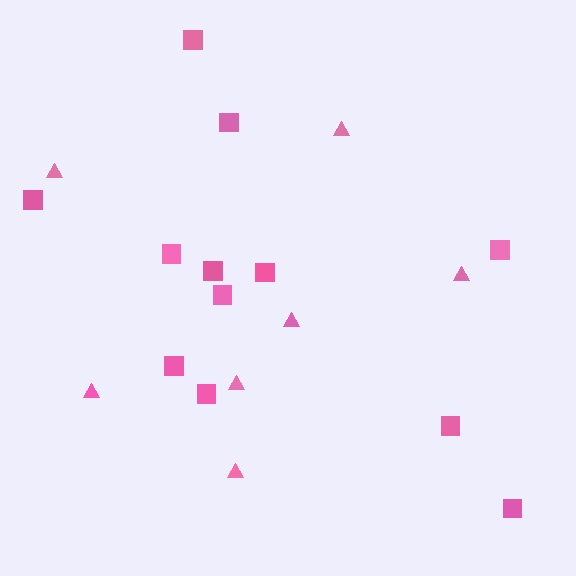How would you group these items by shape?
There are 2 groups: one group of triangles (7) and one group of squares (12).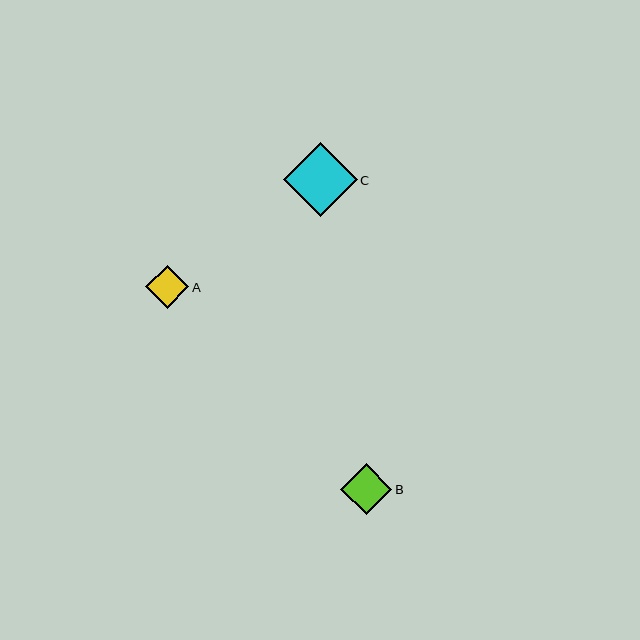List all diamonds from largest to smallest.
From largest to smallest: C, B, A.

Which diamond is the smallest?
Diamond A is the smallest with a size of approximately 43 pixels.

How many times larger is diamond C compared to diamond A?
Diamond C is approximately 1.7 times the size of diamond A.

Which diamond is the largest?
Diamond C is the largest with a size of approximately 74 pixels.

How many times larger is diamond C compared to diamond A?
Diamond C is approximately 1.7 times the size of diamond A.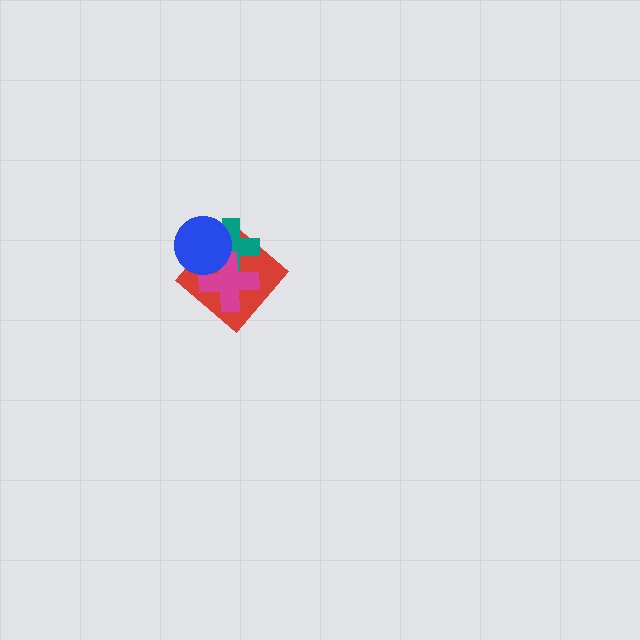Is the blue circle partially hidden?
No, no other shape covers it.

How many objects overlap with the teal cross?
3 objects overlap with the teal cross.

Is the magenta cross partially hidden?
Yes, it is partially covered by another shape.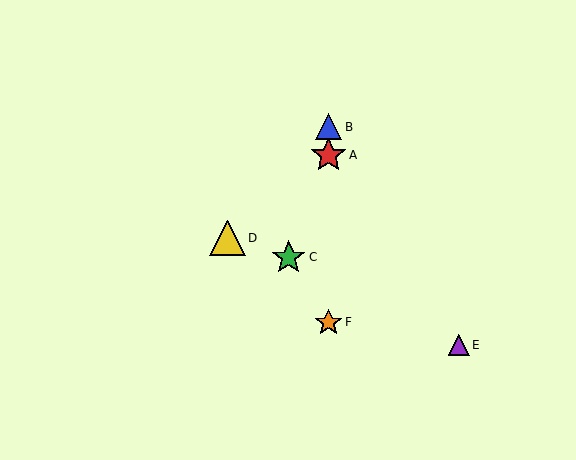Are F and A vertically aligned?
Yes, both are at x≈328.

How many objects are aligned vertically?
3 objects (A, B, F) are aligned vertically.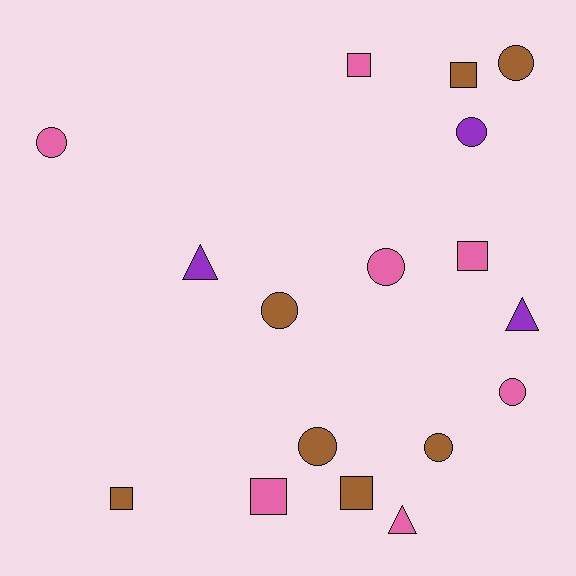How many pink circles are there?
There are 3 pink circles.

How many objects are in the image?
There are 17 objects.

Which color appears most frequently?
Pink, with 7 objects.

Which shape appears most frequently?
Circle, with 8 objects.